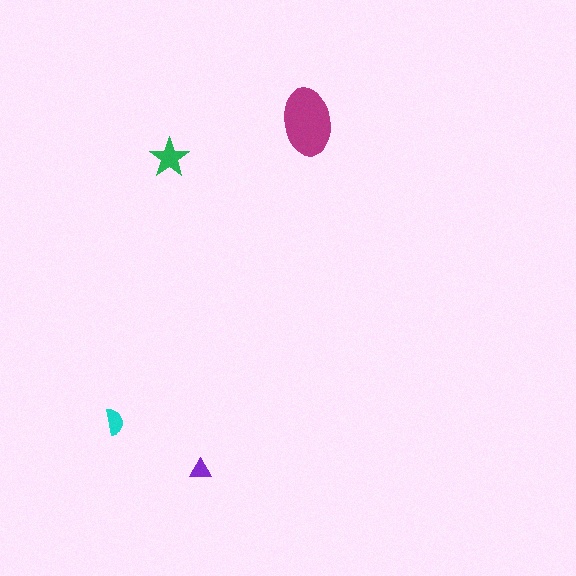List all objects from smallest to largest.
The purple triangle, the cyan semicircle, the green star, the magenta ellipse.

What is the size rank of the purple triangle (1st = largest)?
4th.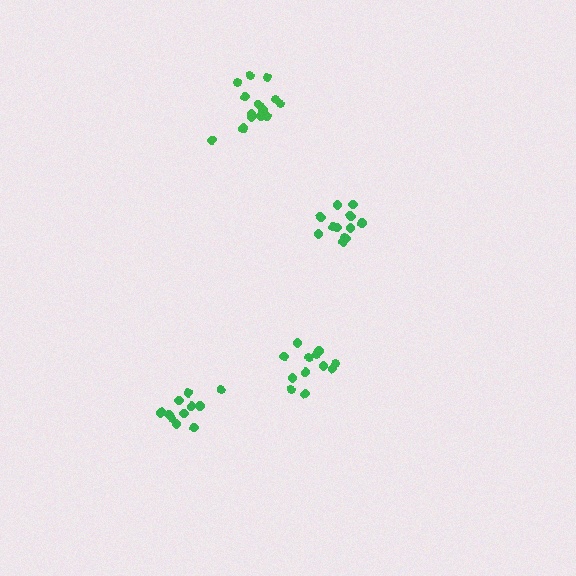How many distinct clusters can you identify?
There are 4 distinct clusters.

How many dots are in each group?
Group 1: 12 dots, Group 2: 12 dots, Group 3: 14 dots, Group 4: 11 dots (49 total).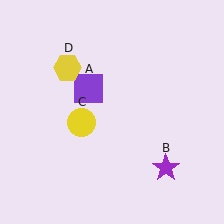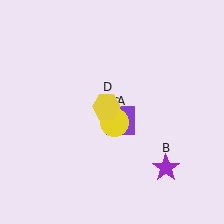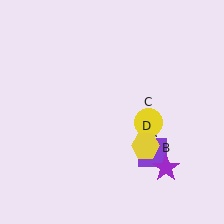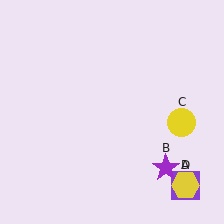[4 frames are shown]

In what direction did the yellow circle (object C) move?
The yellow circle (object C) moved right.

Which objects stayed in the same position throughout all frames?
Purple star (object B) remained stationary.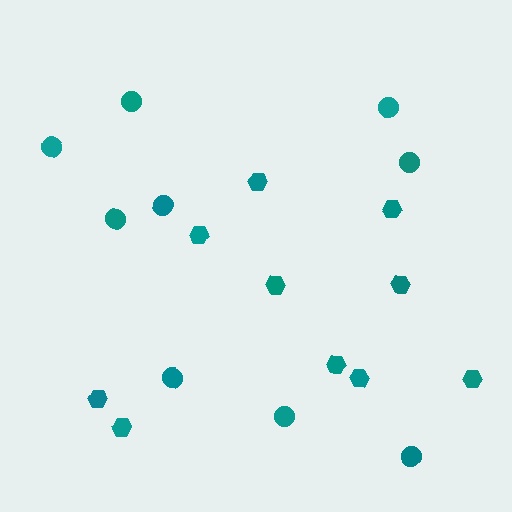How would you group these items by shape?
There are 2 groups: one group of circles (9) and one group of hexagons (10).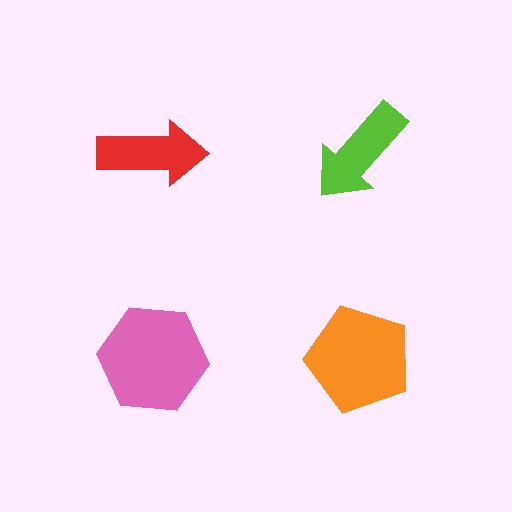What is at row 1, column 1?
A red arrow.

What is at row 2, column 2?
An orange pentagon.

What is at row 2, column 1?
A pink hexagon.